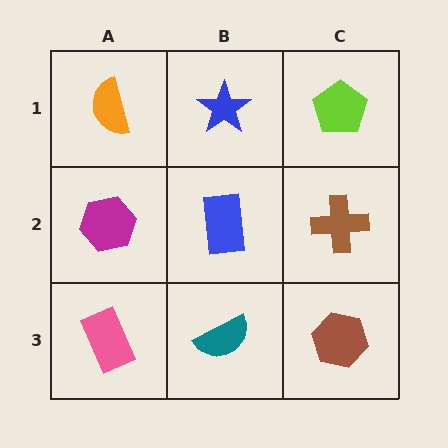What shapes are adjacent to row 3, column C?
A brown cross (row 2, column C), a teal semicircle (row 3, column B).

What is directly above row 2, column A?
An orange semicircle.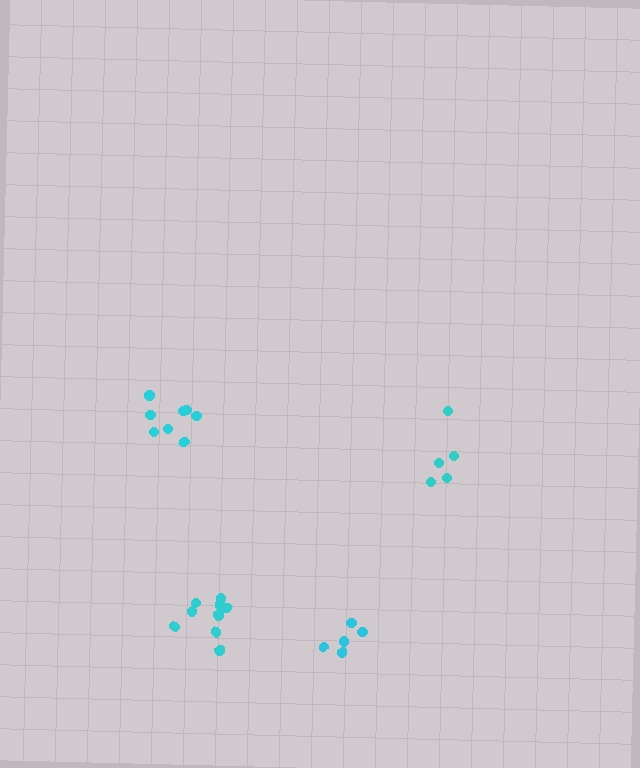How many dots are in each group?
Group 1: 9 dots, Group 2: 5 dots, Group 3: 10 dots, Group 4: 5 dots (29 total).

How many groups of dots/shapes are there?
There are 4 groups.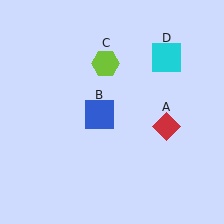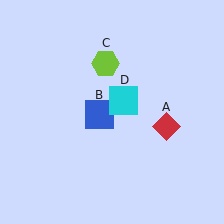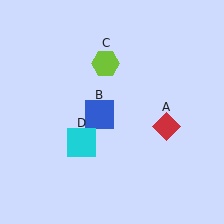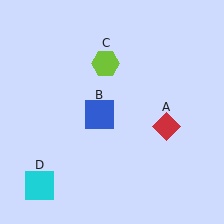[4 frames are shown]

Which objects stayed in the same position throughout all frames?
Red diamond (object A) and blue square (object B) and lime hexagon (object C) remained stationary.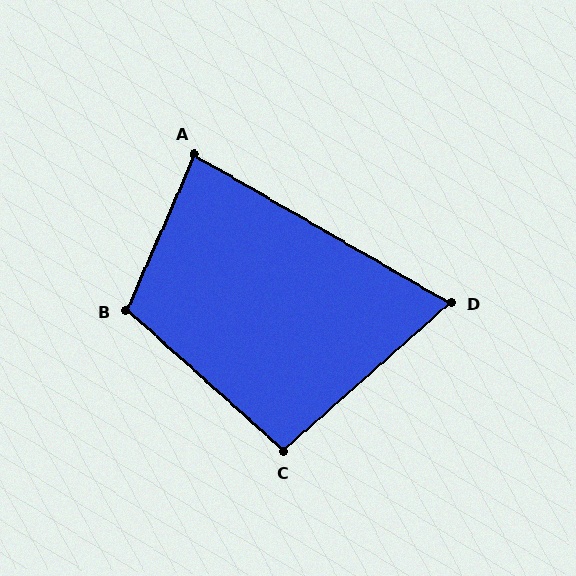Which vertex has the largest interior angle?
B, at approximately 108 degrees.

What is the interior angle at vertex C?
Approximately 96 degrees (obtuse).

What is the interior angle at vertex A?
Approximately 84 degrees (acute).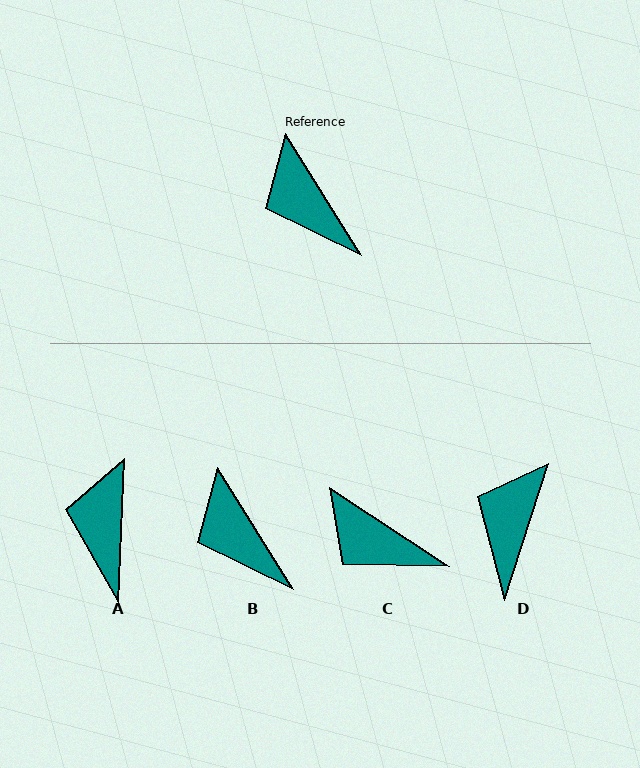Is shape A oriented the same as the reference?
No, it is off by about 34 degrees.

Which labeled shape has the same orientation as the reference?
B.